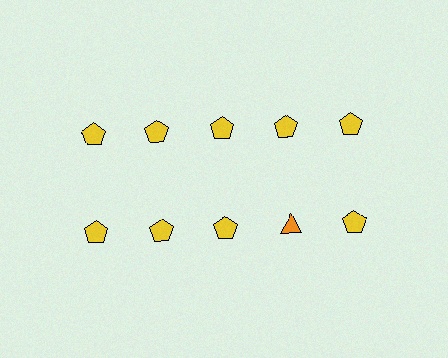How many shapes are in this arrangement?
There are 10 shapes arranged in a grid pattern.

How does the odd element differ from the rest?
It differs in both color (orange instead of yellow) and shape (triangle instead of pentagon).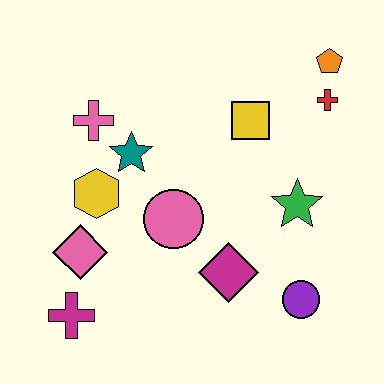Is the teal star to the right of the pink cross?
Yes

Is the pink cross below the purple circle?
No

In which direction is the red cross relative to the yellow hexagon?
The red cross is to the right of the yellow hexagon.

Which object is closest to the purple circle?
The magenta diamond is closest to the purple circle.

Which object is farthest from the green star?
The magenta cross is farthest from the green star.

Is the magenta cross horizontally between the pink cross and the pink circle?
No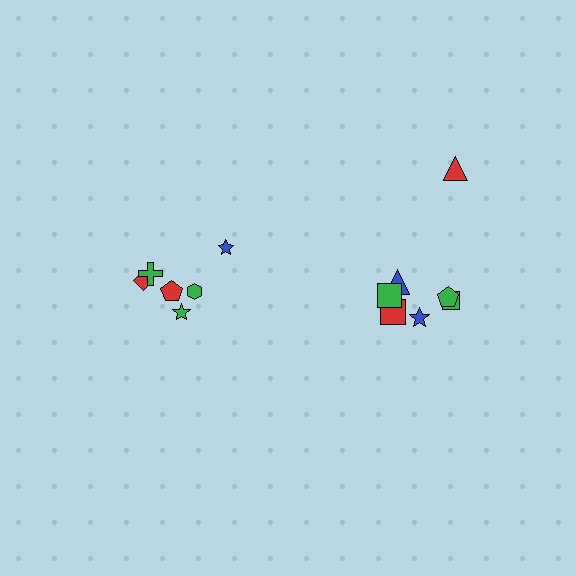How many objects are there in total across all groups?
There are 14 objects.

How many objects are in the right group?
There are 8 objects.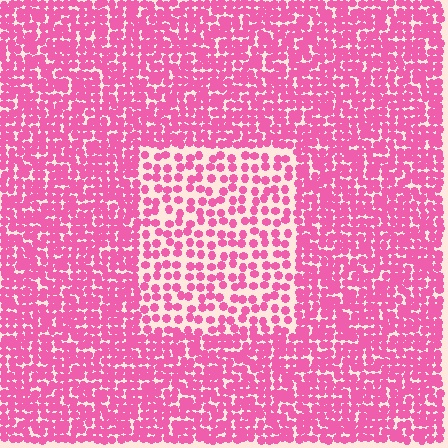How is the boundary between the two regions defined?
The boundary is defined by a change in element density (approximately 1.9x ratio). All elements are the same color, size, and shape.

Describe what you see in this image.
The image contains small pink elements arranged at two different densities. A rectangle-shaped region is visible where the elements are less densely packed than the surrounding area.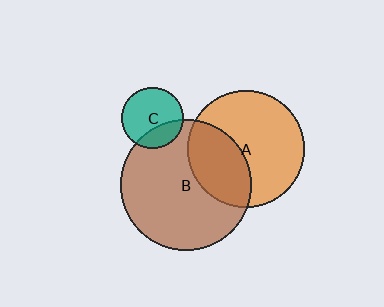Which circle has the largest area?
Circle B (brown).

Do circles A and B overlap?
Yes.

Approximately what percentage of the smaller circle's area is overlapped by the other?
Approximately 35%.